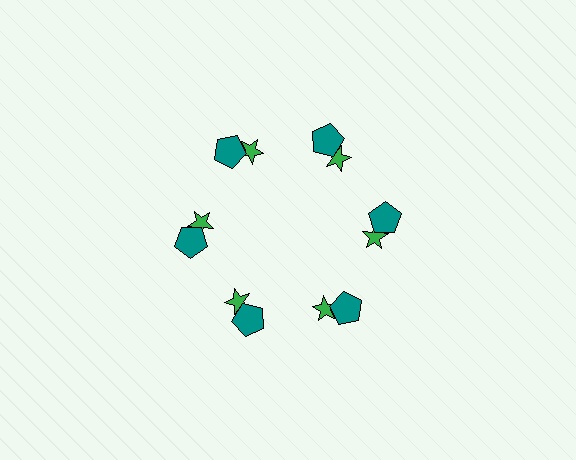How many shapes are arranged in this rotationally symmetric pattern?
There are 12 shapes, arranged in 6 groups of 2.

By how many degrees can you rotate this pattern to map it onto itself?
The pattern maps onto itself every 60 degrees of rotation.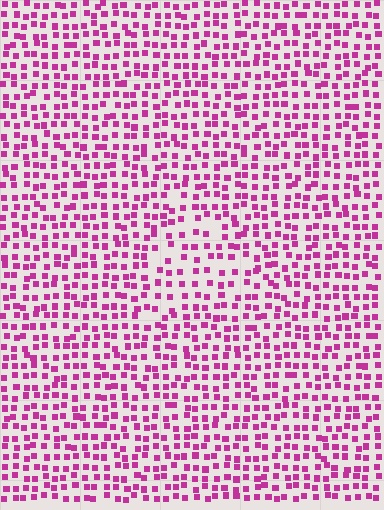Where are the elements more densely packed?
The elements are more densely packed outside the triangle boundary.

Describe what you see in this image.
The image contains small magenta elements arranged at two different densities. A triangle-shaped region is visible where the elements are less densely packed than the surrounding area.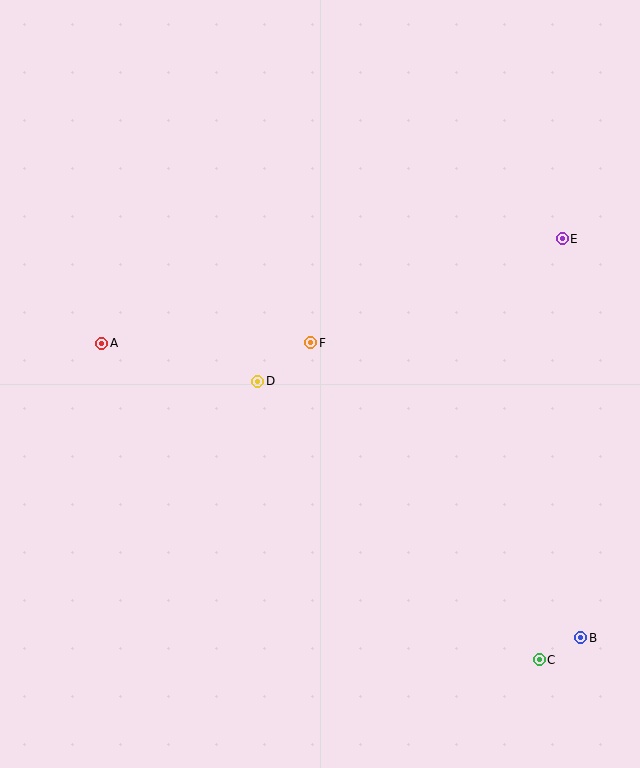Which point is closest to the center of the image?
Point F at (311, 343) is closest to the center.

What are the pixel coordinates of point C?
Point C is at (539, 660).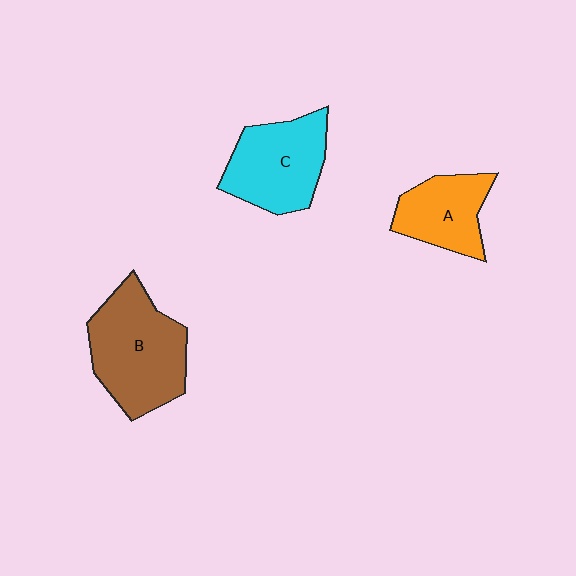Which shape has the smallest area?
Shape A (orange).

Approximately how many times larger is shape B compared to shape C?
Approximately 1.2 times.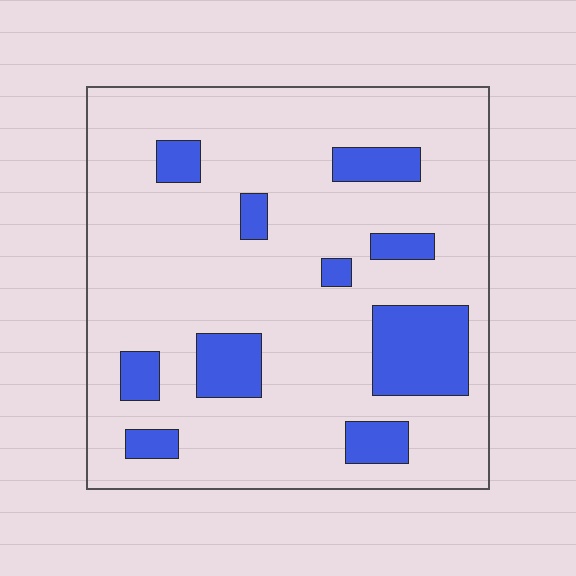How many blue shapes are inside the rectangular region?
10.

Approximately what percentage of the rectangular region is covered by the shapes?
Approximately 15%.